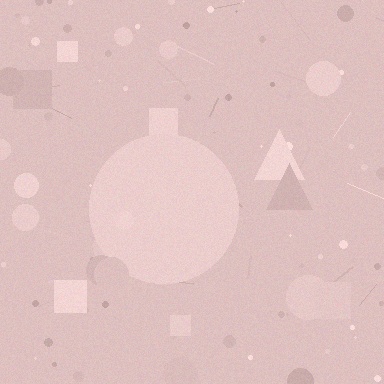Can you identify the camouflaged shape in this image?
The camouflaged shape is a circle.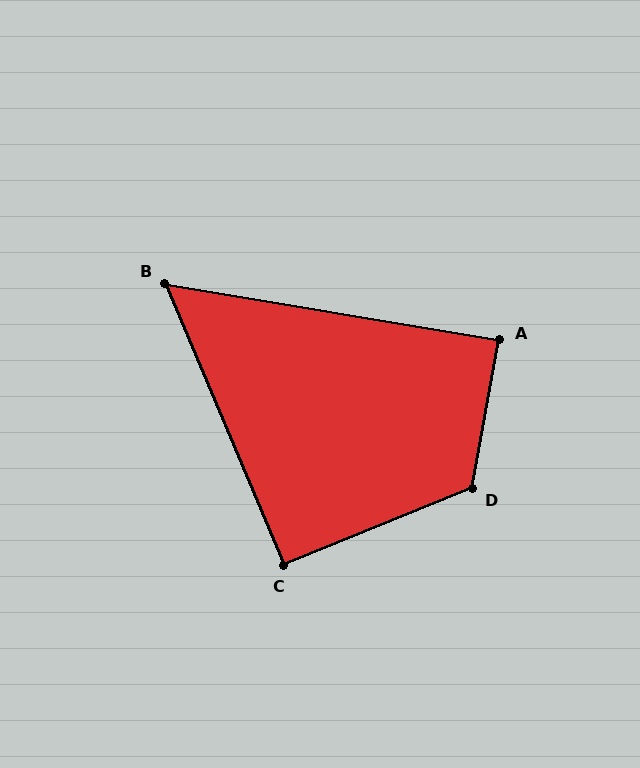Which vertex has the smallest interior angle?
B, at approximately 58 degrees.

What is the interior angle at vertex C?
Approximately 91 degrees (approximately right).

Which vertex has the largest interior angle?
D, at approximately 122 degrees.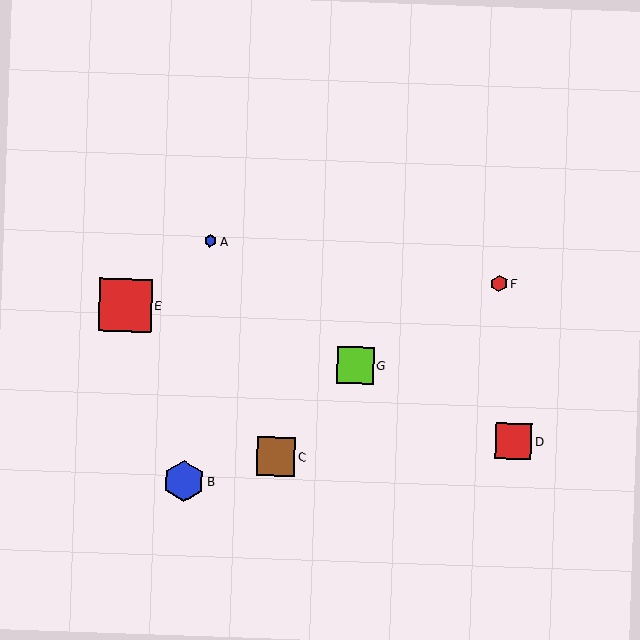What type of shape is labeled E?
Shape E is a red square.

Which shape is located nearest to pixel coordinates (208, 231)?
The blue hexagon (labeled A) at (210, 241) is nearest to that location.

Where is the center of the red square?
The center of the red square is at (125, 305).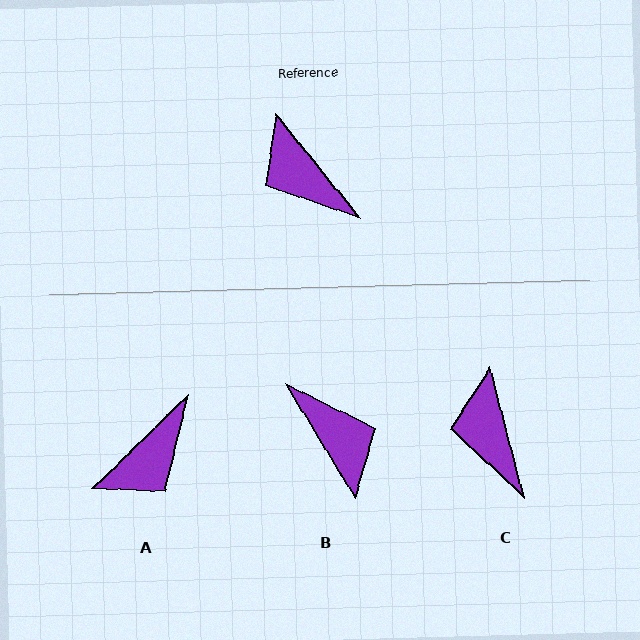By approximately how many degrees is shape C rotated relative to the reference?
Approximately 24 degrees clockwise.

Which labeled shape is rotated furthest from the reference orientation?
B, about 173 degrees away.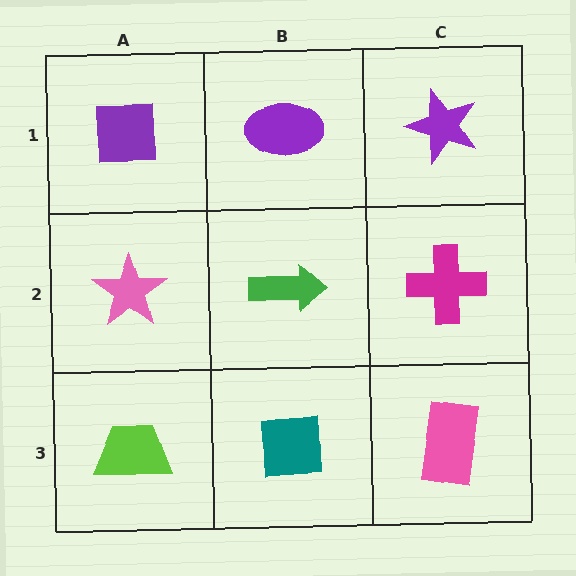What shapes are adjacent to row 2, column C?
A purple star (row 1, column C), a pink rectangle (row 3, column C), a green arrow (row 2, column B).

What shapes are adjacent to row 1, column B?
A green arrow (row 2, column B), a purple square (row 1, column A), a purple star (row 1, column C).